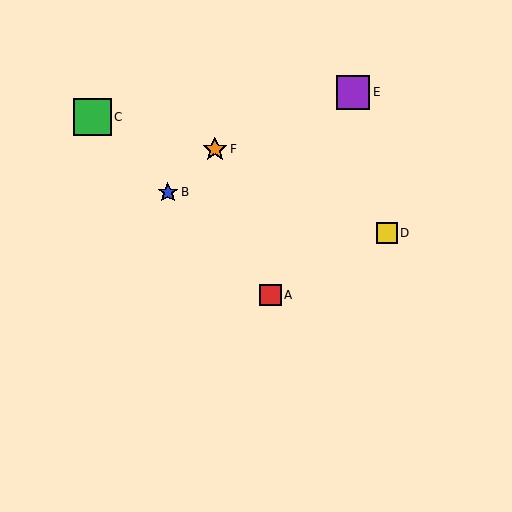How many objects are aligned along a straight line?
3 objects (A, B, C) are aligned along a straight line.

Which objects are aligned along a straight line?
Objects A, B, C are aligned along a straight line.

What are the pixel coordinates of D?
Object D is at (387, 233).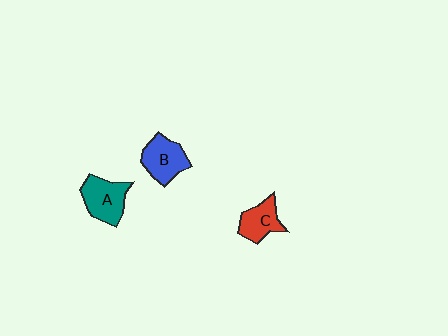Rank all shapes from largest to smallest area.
From largest to smallest: A (teal), B (blue), C (red).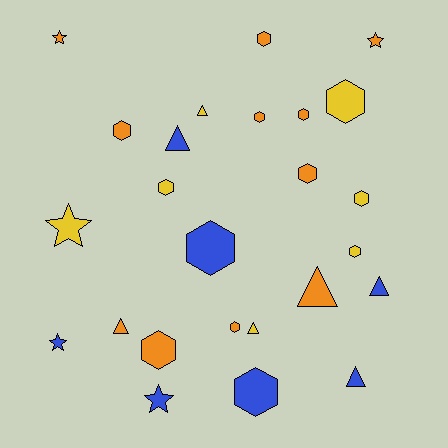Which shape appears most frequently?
Hexagon, with 13 objects.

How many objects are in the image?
There are 25 objects.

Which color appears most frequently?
Orange, with 11 objects.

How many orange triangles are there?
There are 2 orange triangles.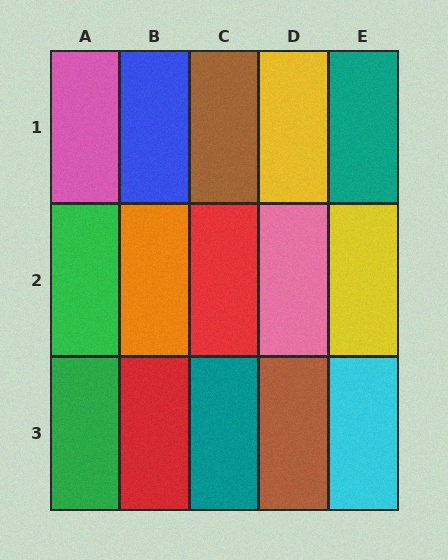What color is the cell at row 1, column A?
Pink.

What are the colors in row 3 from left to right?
Green, red, teal, brown, cyan.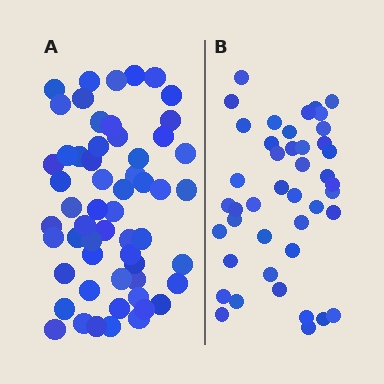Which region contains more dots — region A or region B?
Region A (the left region) has more dots.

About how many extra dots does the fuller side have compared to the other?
Region A has approximately 15 more dots than region B.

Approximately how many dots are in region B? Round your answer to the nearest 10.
About 40 dots. (The exact count is 43, which rounds to 40.)